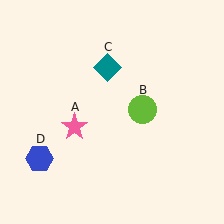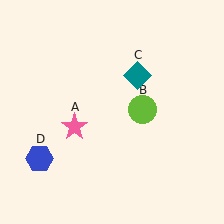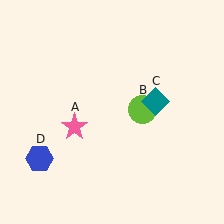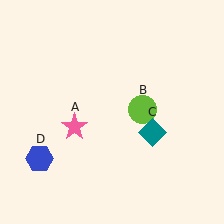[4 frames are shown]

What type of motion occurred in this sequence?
The teal diamond (object C) rotated clockwise around the center of the scene.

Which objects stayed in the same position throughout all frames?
Pink star (object A) and lime circle (object B) and blue hexagon (object D) remained stationary.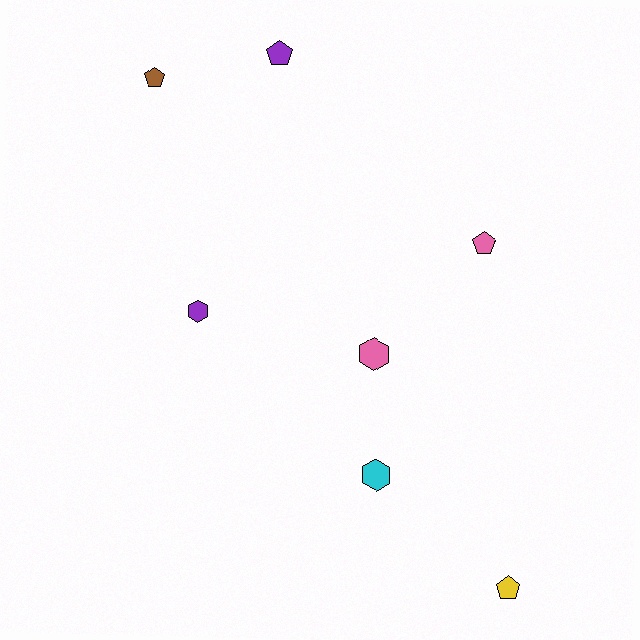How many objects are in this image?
There are 7 objects.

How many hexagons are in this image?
There are 3 hexagons.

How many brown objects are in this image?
There is 1 brown object.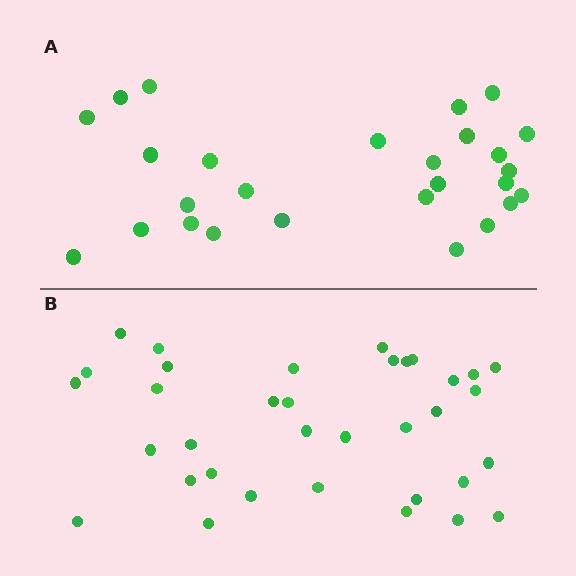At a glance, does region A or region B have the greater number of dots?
Region B (the bottom region) has more dots.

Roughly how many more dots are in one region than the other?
Region B has roughly 8 or so more dots than region A.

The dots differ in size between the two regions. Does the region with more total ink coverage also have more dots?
No. Region A has more total ink coverage because its dots are larger, but region B actually contains more individual dots. Total area can be misleading — the number of items is what matters here.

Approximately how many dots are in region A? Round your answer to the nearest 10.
About 30 dots. (The exact count is 27, which rounds to 30.)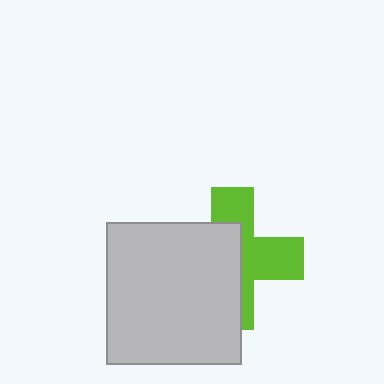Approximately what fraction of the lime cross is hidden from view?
Roughly 53% of the lime cross is hidden behind the light gray rectangle.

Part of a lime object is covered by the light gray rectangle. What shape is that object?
It is a cross.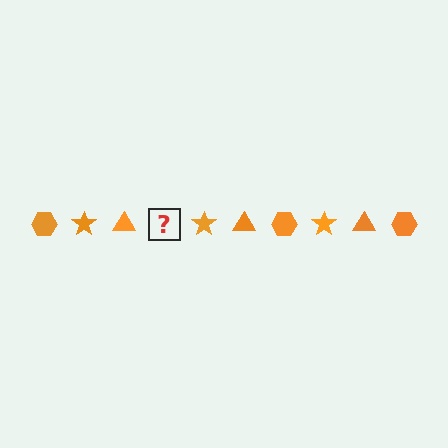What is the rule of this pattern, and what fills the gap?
The rule is that the pattern cycles through hexagon, star, triangle shapes in orange. The gap should be filled with an orange hexagon.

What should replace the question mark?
The question mark should be replaced with an orange hexagon.